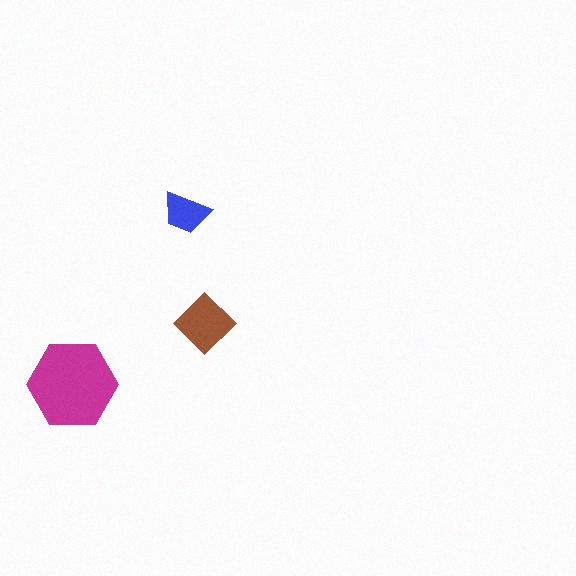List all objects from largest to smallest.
The magenta hexagon, the brown diamond, the blue trapezoid.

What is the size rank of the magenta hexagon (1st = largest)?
1st.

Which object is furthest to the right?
The brown diamond is rightmost.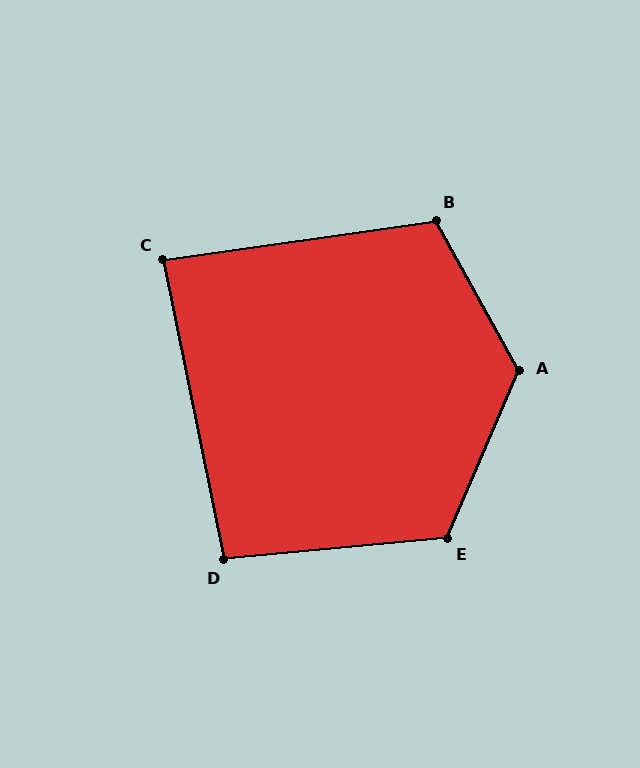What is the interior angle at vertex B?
Approximately 111 degrees (obtuse).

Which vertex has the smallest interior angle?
C, at approximately 87 degrees.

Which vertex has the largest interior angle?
A, at approximately 128 degrees.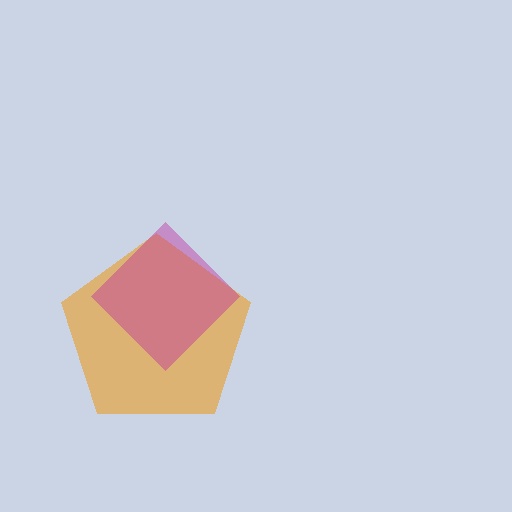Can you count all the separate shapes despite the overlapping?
Yes, there are 2 separate shapes.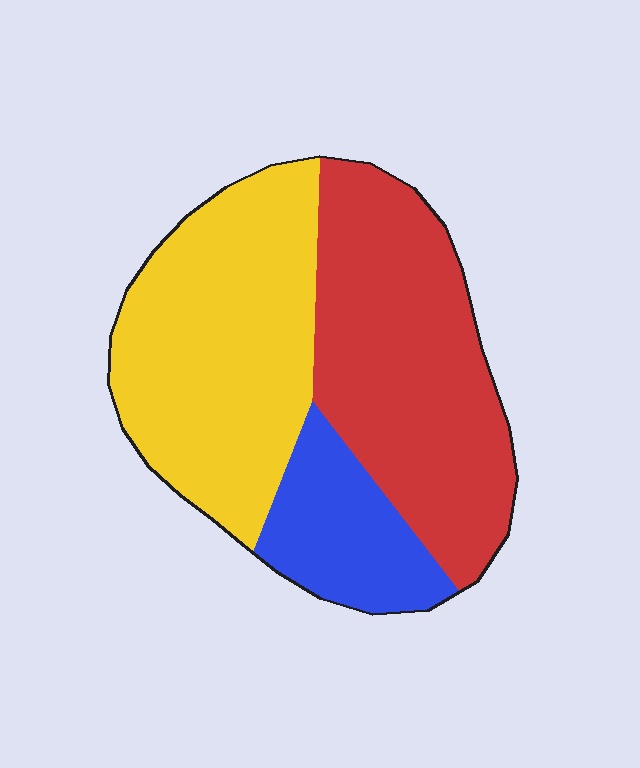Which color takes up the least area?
Blue, at roughly 15%.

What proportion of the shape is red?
Red covers 42% of the shape.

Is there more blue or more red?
Red.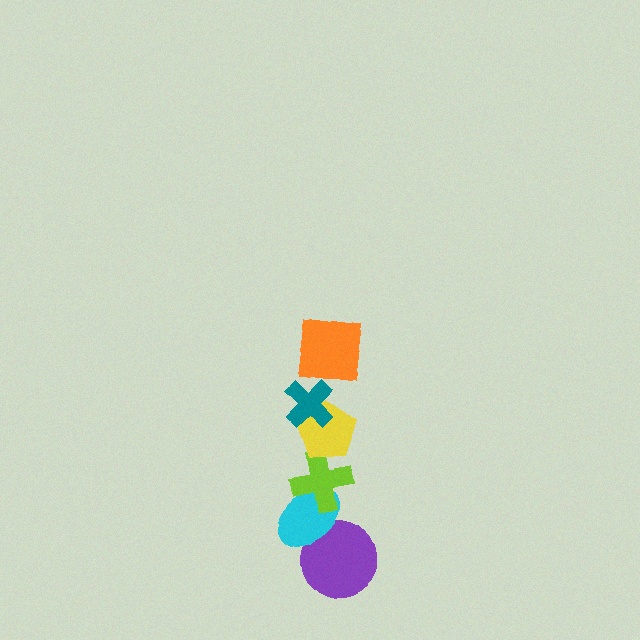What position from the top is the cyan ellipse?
The cyan ellipse is 5th from the top.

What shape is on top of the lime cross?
The yellow pentagon is on top of the lime cross.